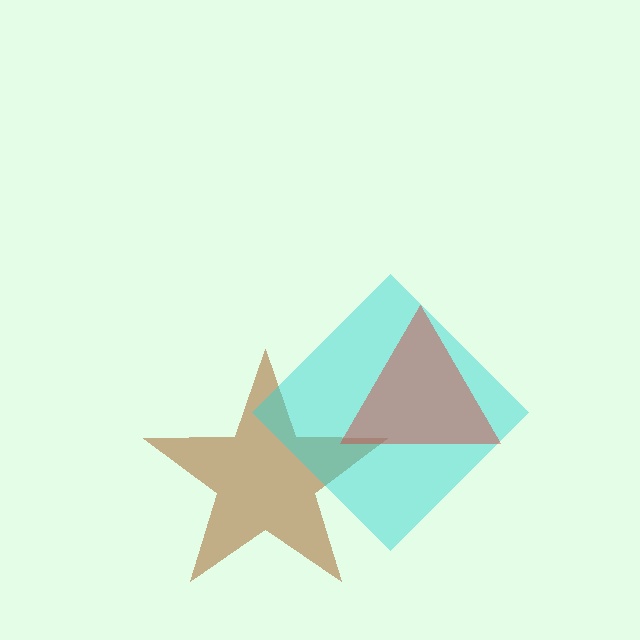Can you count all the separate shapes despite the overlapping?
Yes, there are 3 separate shapes.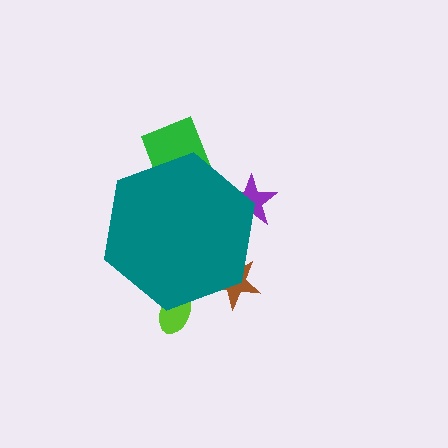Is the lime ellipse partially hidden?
Yes, the lime ellipse is partially hidden behind the teal hexagon.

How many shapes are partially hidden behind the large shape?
4 shapes are partially hidden.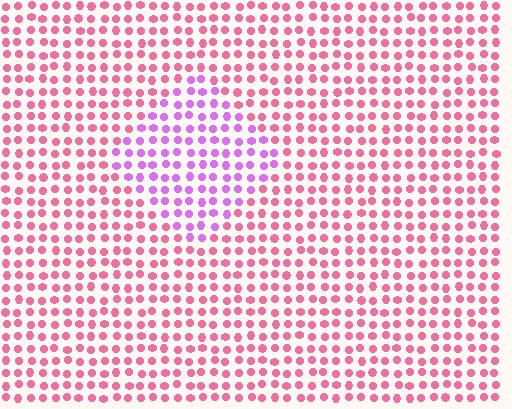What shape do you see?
I see a diamond.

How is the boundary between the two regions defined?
The boundary is defined purely by a slight shift in hue (about 46 degrees). Spacing, size, and orientation are identical on both sides.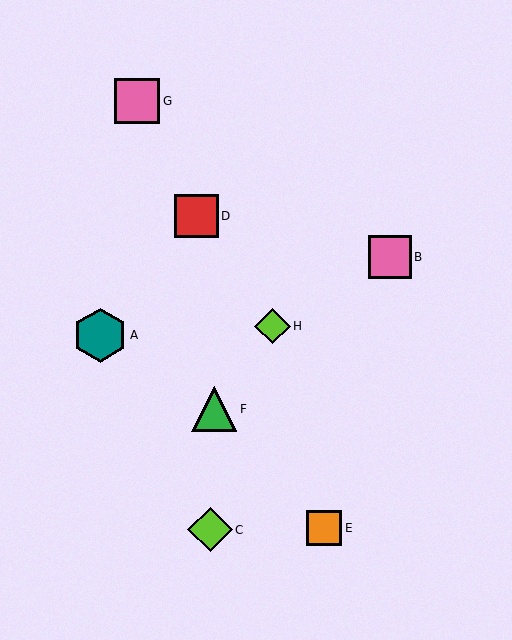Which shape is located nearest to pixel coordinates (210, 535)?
The lime diamond (labeled C) at (210, 530) is nearest to that location.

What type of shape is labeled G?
Shape G is a pink square.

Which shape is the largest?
The teal hexagon (labeled A) is the largest.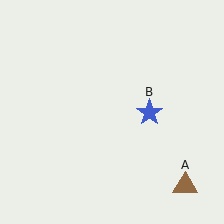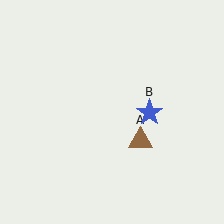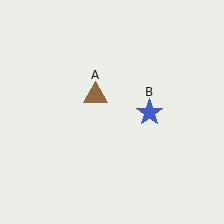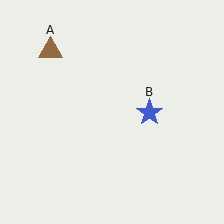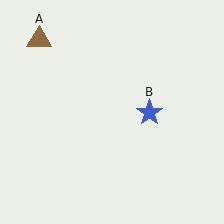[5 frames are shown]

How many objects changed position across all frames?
1 object changed position: brown triangle (object A).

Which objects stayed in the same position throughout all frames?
Blue star (object B) remained stationary.